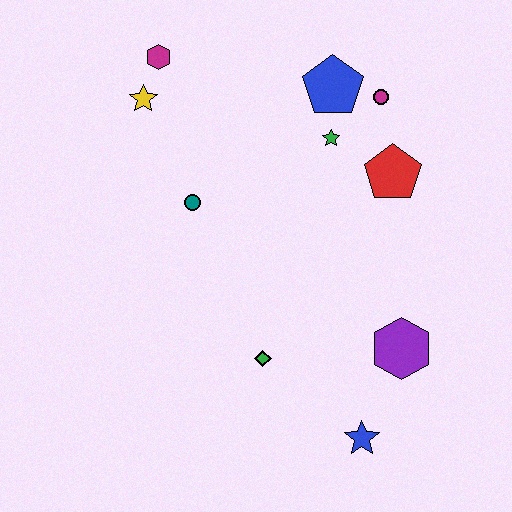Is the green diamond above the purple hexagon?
No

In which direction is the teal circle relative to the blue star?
The teal circle is above the blue star.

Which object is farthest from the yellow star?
The blue star is farthest from the yellow star.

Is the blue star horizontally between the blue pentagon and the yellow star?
No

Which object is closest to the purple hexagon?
The blue star is closest to the purple hexagon.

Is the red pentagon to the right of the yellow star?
Yes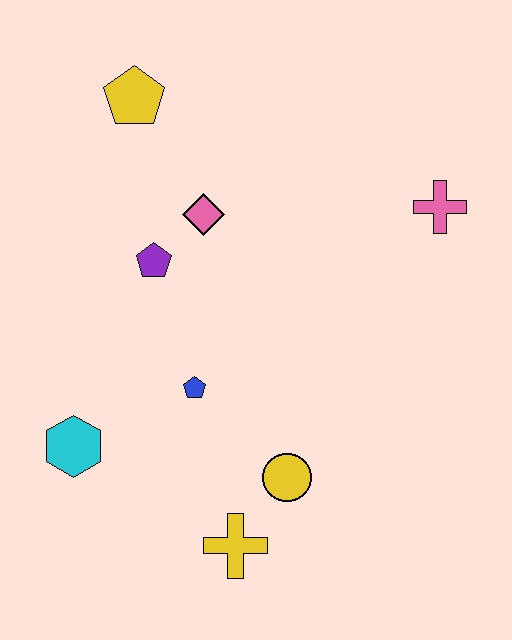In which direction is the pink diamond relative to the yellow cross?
The pink diamond is above the yellow cross.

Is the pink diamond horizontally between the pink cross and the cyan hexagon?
Yes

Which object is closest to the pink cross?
The pink diamond is closest to the pink cross.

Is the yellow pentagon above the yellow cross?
Yes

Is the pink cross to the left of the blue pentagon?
No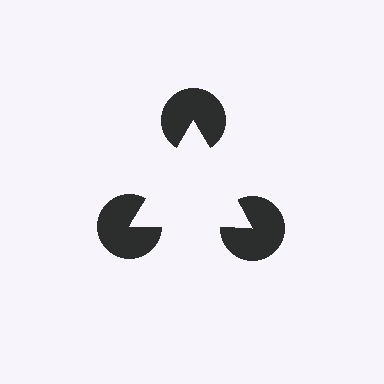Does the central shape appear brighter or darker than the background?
It typically appears slightly brighter than the background, even though no actual brightness change is drawn.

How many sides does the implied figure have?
3 sides.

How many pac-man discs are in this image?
There are 3 — one at each vertex of the illusory triangle.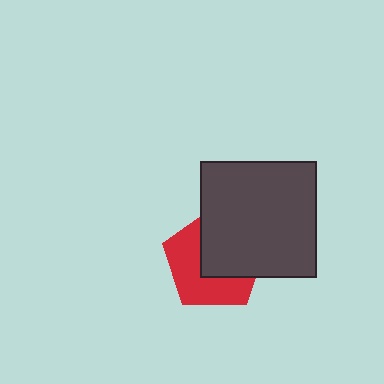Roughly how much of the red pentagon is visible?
About half of it is visible (roughly 50%).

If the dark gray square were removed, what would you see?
You would see the complete red pentagon.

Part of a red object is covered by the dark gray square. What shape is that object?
It is a pentagon.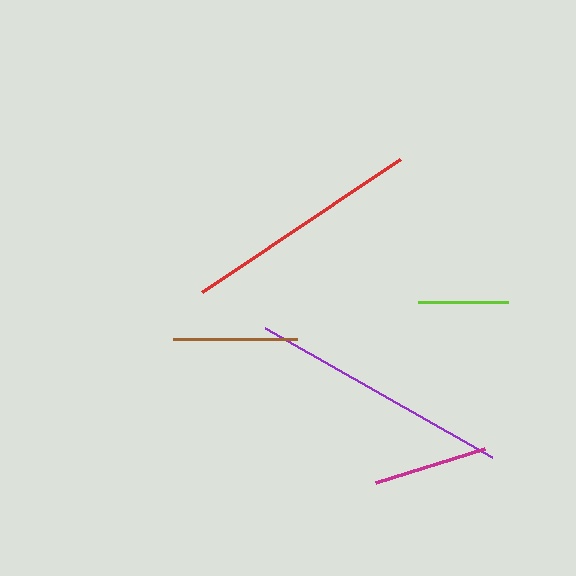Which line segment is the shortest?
The lime line is the shortest at approximately 90 pixels.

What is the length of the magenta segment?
The magenta segment is approximately 115 pixels long.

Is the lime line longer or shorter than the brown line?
The brown line is longer than the lime line.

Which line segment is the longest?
The purple line is the longest at approximately 261 pixels.